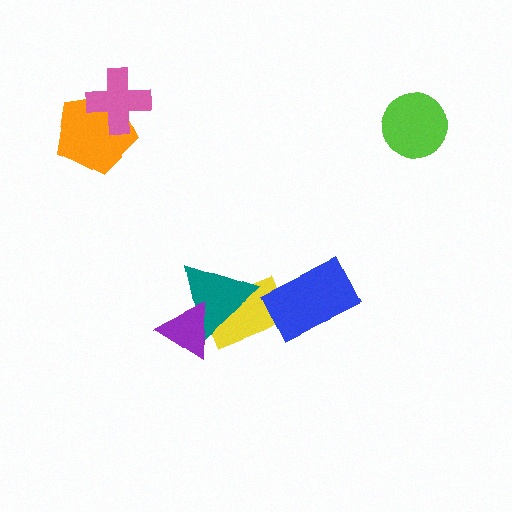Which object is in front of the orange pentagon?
The pink cross is in front of the orange pentagon.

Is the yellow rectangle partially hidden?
Yes, it is partially covered by another shape.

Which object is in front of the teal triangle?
The purple triangle is in front of the teal triangle.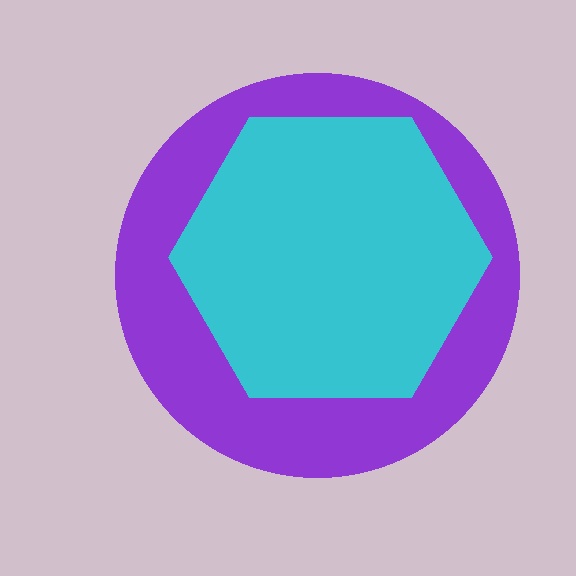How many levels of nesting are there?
2.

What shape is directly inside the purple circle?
The cyan hexagon.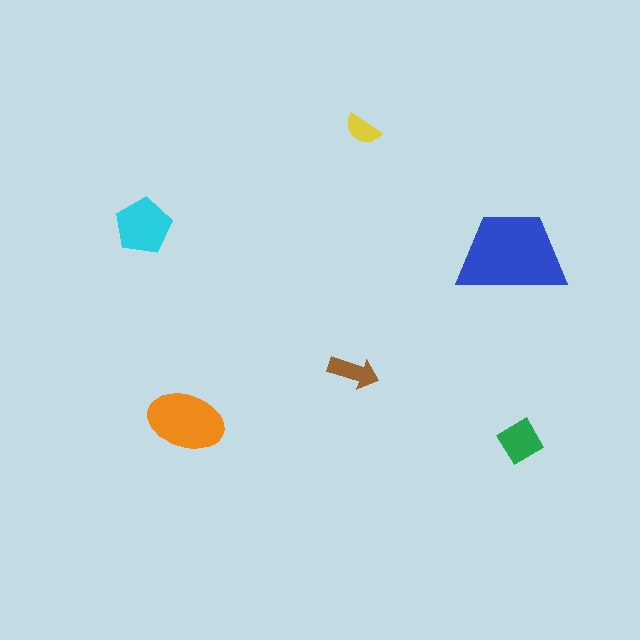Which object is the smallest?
The yellow semicircle.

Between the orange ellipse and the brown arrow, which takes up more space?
The orange ellipse.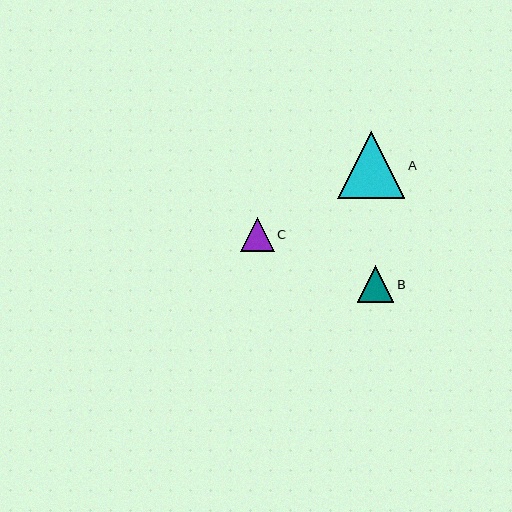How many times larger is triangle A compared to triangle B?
Triangle A is approximately 1.8 times the size of triangle B.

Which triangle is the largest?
Triangle A is the largest with a size of approximately 67 pixels.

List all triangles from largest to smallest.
From largest to smallest: A, B, C.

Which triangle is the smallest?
Triangle C is the smallest with a size of approximately 34 pixels.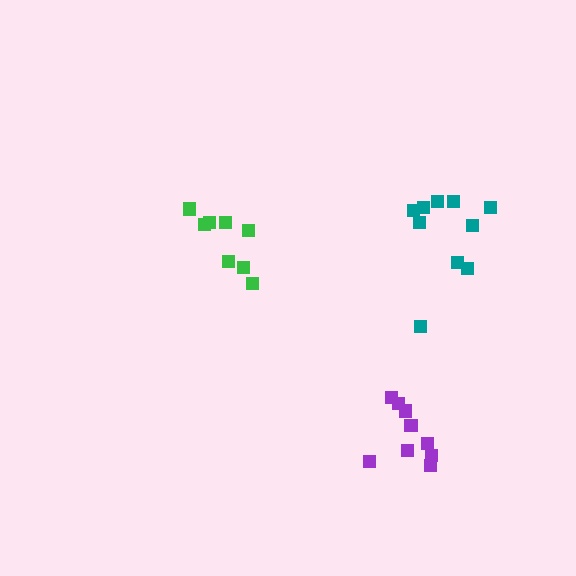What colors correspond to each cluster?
The clusters are colored: teal, purple, green.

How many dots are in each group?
Group 1: 10 dots, Group 2: 9 dots, Group 3: 8 dots (27 total).